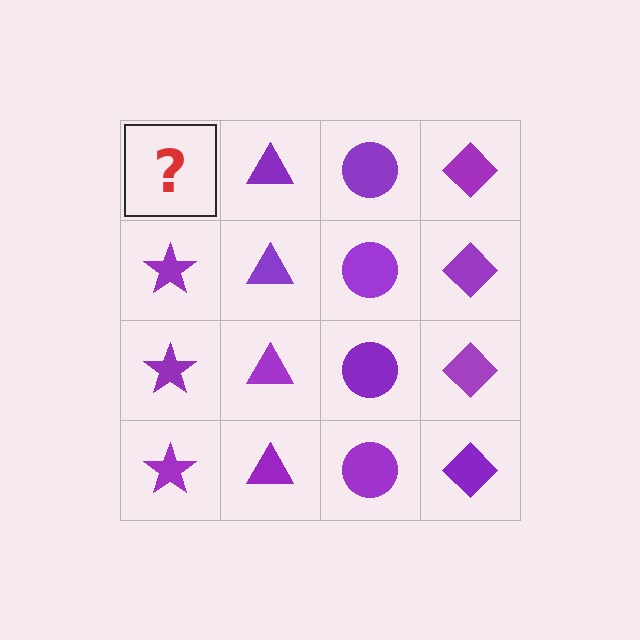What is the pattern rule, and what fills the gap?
The rule is that each column has a consistent shape. The gap should be filled with a purple star.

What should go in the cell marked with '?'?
The missing cell should contain a purple star.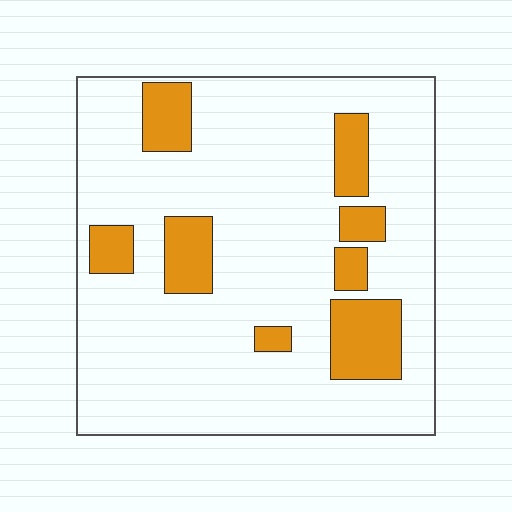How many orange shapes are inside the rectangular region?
8.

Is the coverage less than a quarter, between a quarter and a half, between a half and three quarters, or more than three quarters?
Less than a quarter.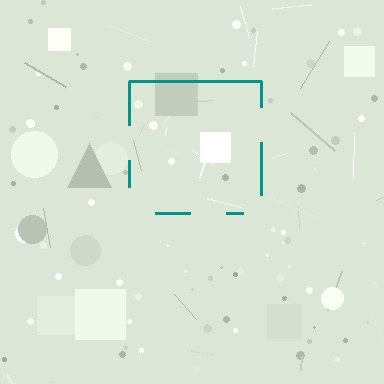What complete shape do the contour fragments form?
The contour fragments form a square.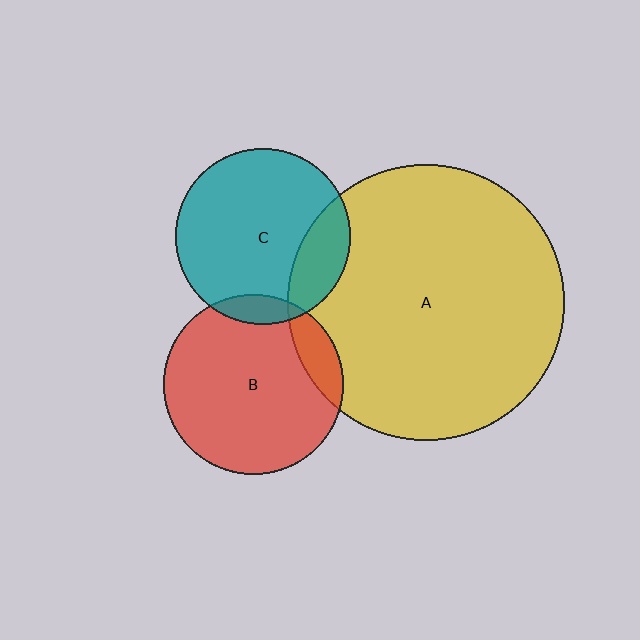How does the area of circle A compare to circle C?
Approximately 2.5 times.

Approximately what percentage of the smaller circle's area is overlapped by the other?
Approximately 10%.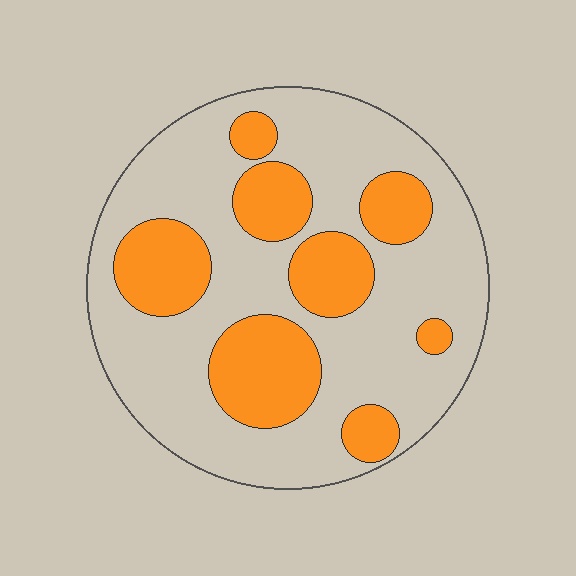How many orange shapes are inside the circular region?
8.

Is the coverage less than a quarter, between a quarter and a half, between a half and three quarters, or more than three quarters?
Between a quarter and a half.